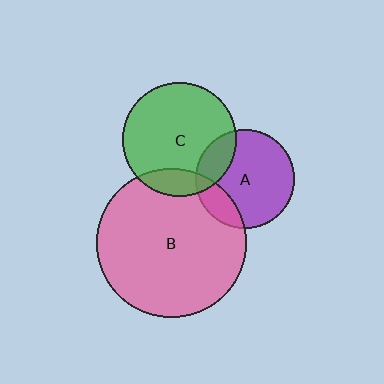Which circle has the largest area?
Circle B (pink).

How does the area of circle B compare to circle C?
Approximately 1.7 times.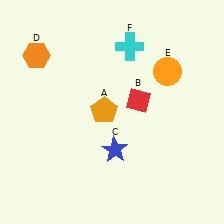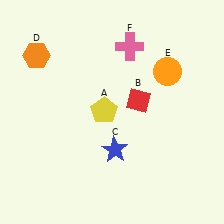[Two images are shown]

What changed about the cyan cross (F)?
In Image 1, F is cyan. In Image 2, it changed to pink.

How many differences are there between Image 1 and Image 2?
There are 2 differences between the two images.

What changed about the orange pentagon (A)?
In Image 1, A is orange. In Image 2, it changed to yellow.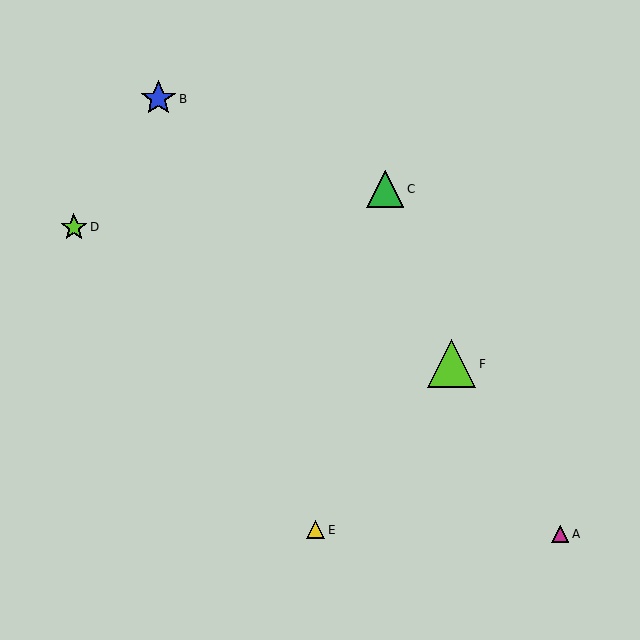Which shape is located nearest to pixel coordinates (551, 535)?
The magenta triangle (labeled A) at (560, 534) is nearest to that location.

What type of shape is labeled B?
Shape B is a blue star.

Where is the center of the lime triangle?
The center of the lime triangle is at (452, 364).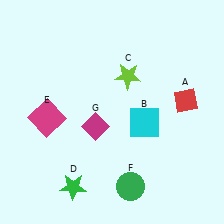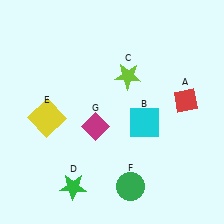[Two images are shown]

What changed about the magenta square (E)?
In Image 1, E is magenta. In Image 2, it changed to yellow.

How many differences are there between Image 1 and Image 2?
There is 1 difference between the two images.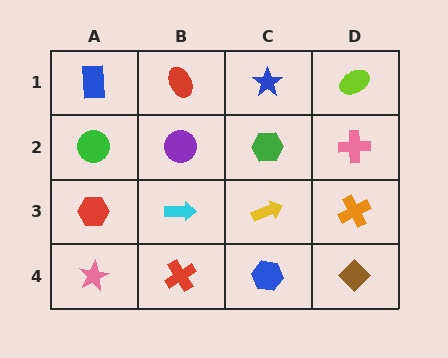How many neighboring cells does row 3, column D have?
3.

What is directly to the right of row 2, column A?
A purple circle.